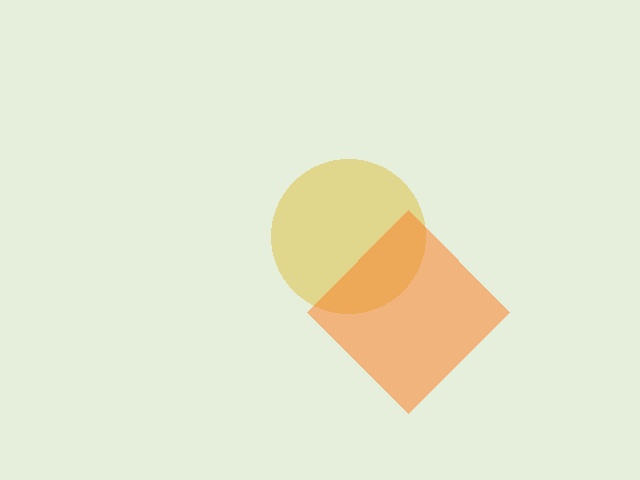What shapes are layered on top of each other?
The layered shapes are: a yellow circle, an orange diamond.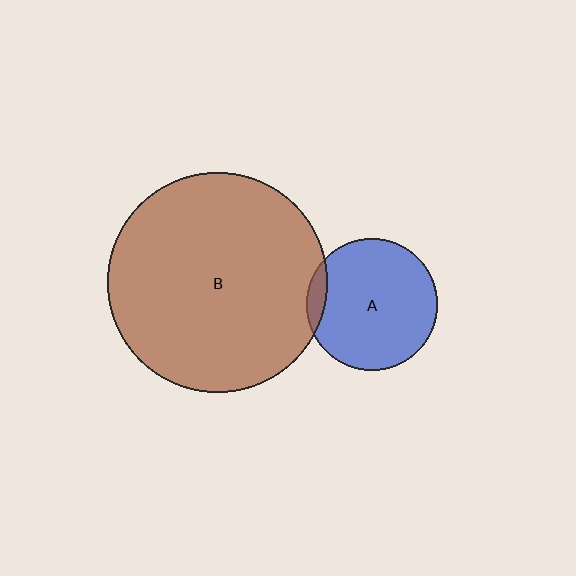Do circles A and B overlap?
Yes.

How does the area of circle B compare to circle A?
Approximately 2.8 times.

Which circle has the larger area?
Circle B (brown).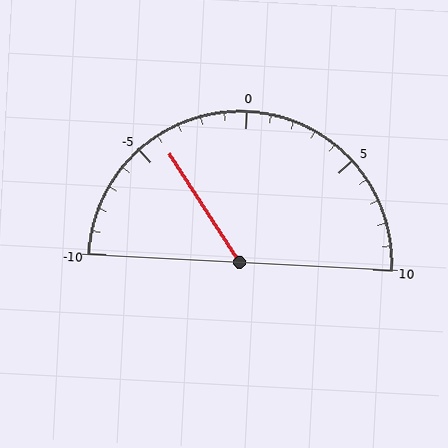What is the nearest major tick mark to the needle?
The nearest major tick mark is -5.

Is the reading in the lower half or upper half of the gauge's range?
The reading is in the lower half of the range (-10 to 10).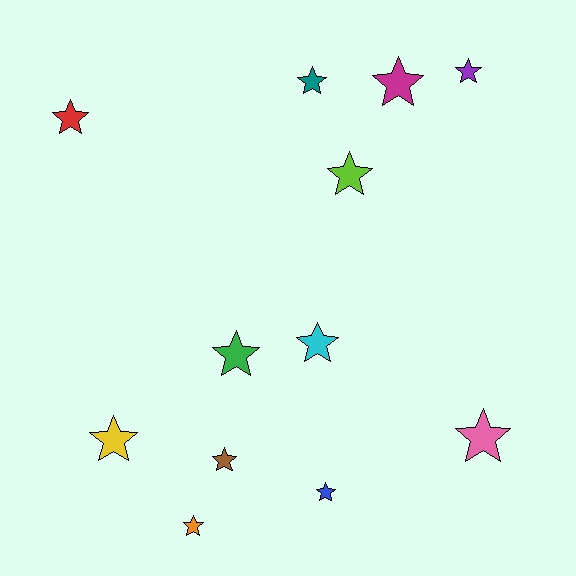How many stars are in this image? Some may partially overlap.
There are 12 stars.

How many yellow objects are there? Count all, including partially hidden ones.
There is 1 yellow object.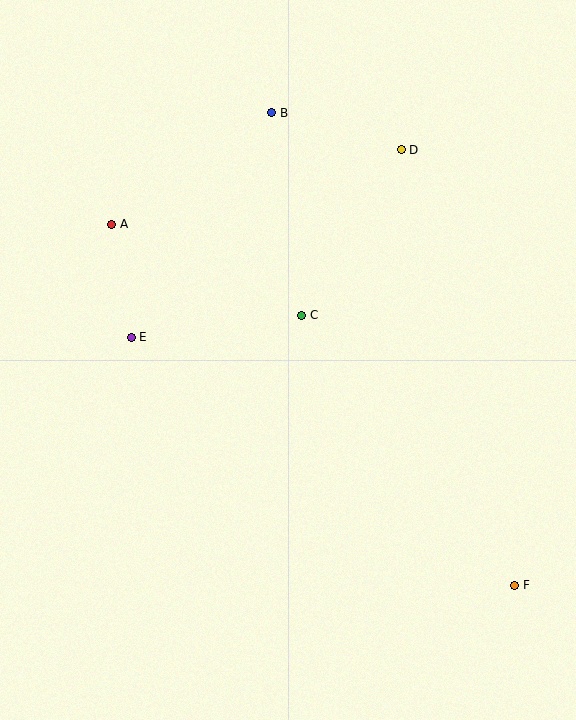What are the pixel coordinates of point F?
Point F is at (515, 585).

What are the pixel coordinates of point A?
Point A is at (112, 224).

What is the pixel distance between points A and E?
The distance between A and E is 115 pixels.